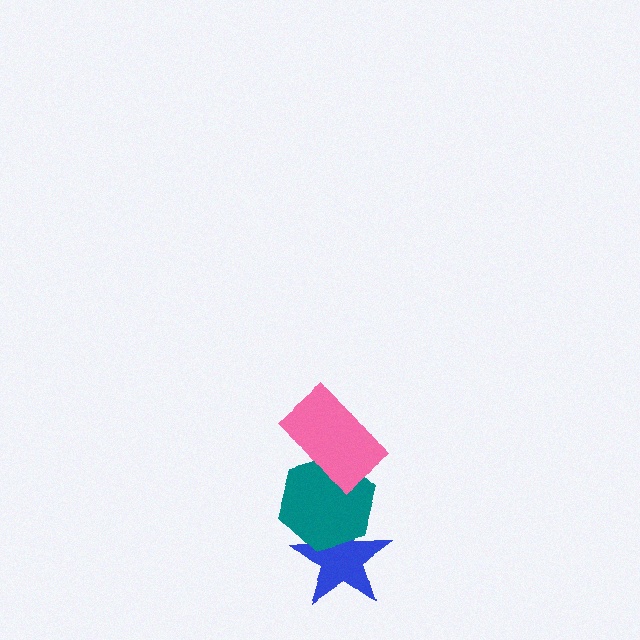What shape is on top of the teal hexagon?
The pink rectangle is on top of the teal hexagon.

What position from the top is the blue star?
The blue star is 3rd from the top.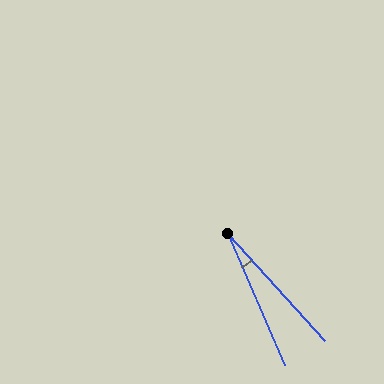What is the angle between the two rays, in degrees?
Approximately 19 degrees.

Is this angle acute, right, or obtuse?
It is acute.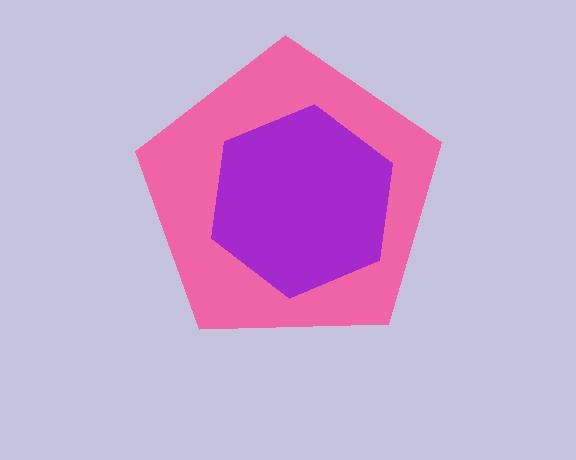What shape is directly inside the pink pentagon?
The purple hexagon.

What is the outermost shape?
The pink pentagon.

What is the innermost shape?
The purple hexagon.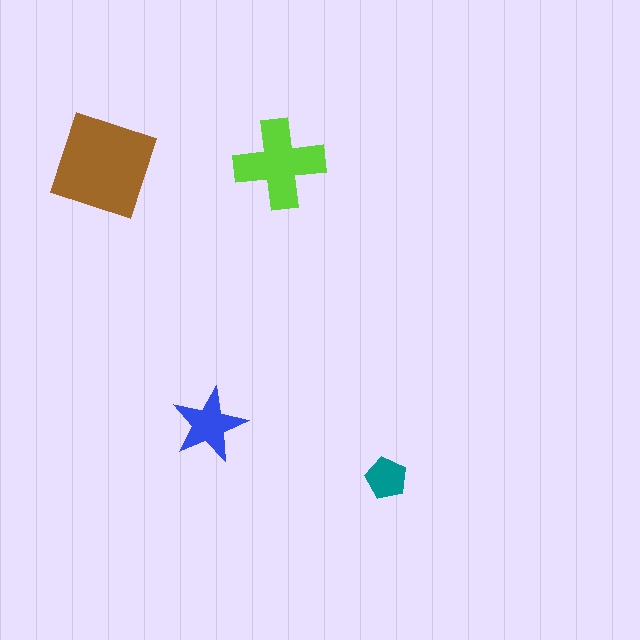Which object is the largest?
The brown square.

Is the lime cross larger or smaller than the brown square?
Smaller.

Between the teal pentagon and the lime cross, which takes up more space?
The lime cross.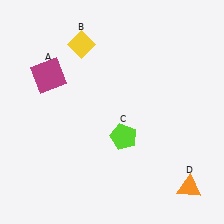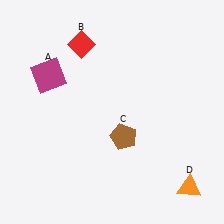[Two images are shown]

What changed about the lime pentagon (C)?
In Image 1, C is lime. In Image 2, it changed to brown.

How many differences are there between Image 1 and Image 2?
There are 2 differences between the two images.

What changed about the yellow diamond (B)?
In Image 1, B is yellow. In Image 2, it changed to red.